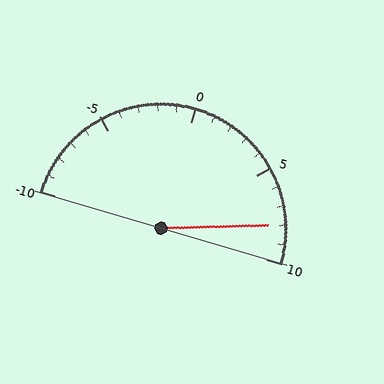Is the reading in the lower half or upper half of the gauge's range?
The reading is in the upper half of the range (-10 to 10).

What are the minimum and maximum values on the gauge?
The gauge ranges from -10 to 10.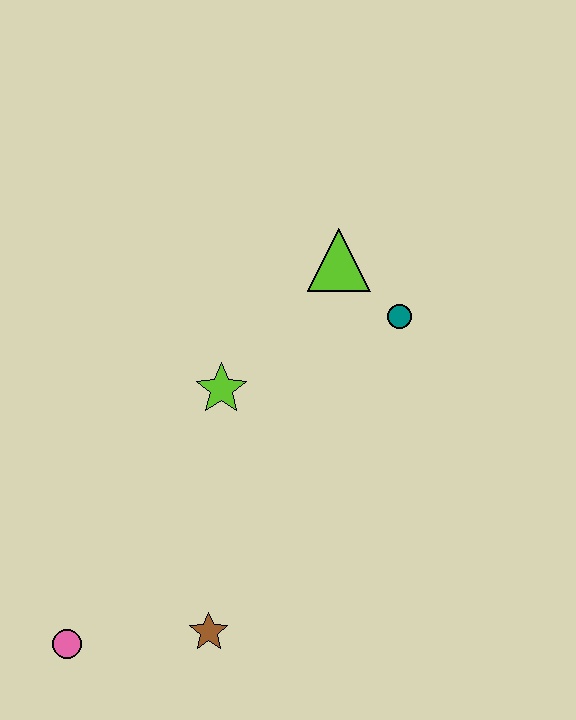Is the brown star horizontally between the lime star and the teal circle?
No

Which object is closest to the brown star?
The pink circle is closest to the brown star.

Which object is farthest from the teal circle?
The pink circle is farthest from the teal circle.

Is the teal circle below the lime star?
No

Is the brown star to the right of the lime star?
No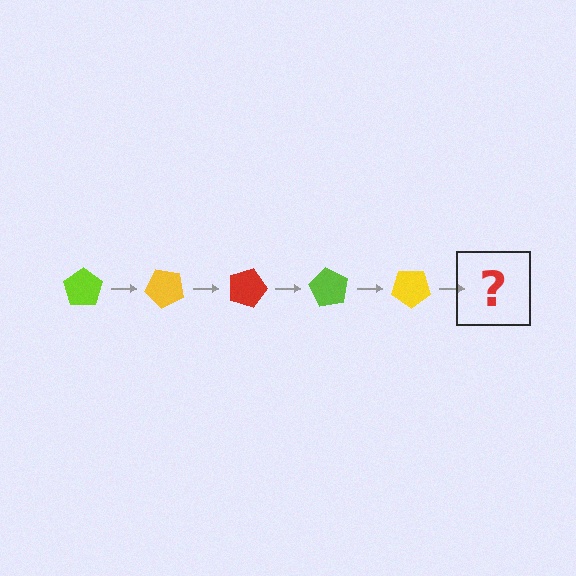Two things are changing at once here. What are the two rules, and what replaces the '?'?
The two rules are that it rotates 45 degrees each step and the color cycles through lime, yellow, and red. The '?' should be a red pentagon, rotated 225 degrees from the start.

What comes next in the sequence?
The next element should be a red pentagon, rotated 225 degrees from the start.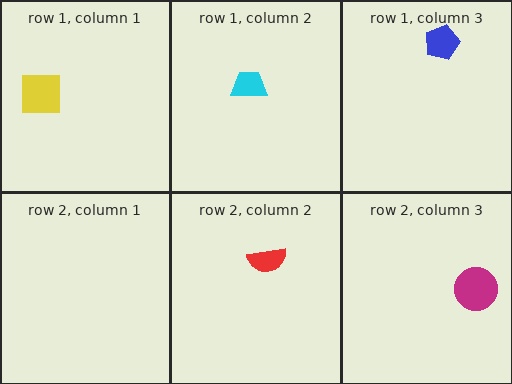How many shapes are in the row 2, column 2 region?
1.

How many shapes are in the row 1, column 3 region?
1.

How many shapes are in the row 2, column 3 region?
1.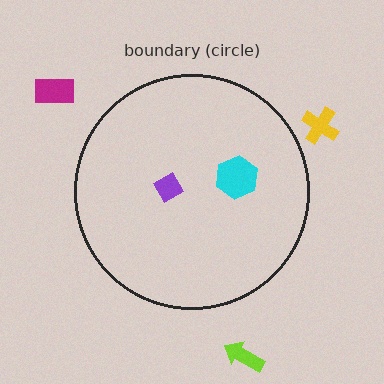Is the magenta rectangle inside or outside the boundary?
Outside.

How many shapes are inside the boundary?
2 inside, 3 outside.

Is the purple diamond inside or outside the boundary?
Inside.